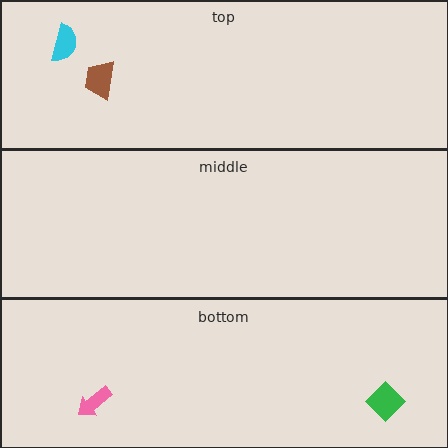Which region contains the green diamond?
The bottom region.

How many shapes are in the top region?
2.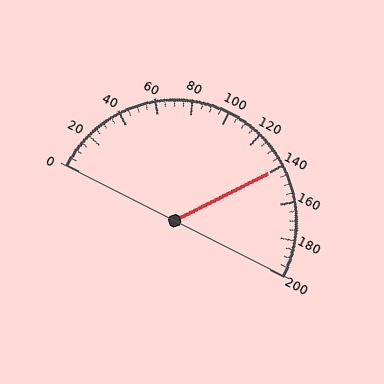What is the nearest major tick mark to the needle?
The nearest major tick mark is 140.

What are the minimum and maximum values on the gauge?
The gauge ranges from 0 to 200.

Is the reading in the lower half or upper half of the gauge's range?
The reading is in the upper half of the range (0 to 200).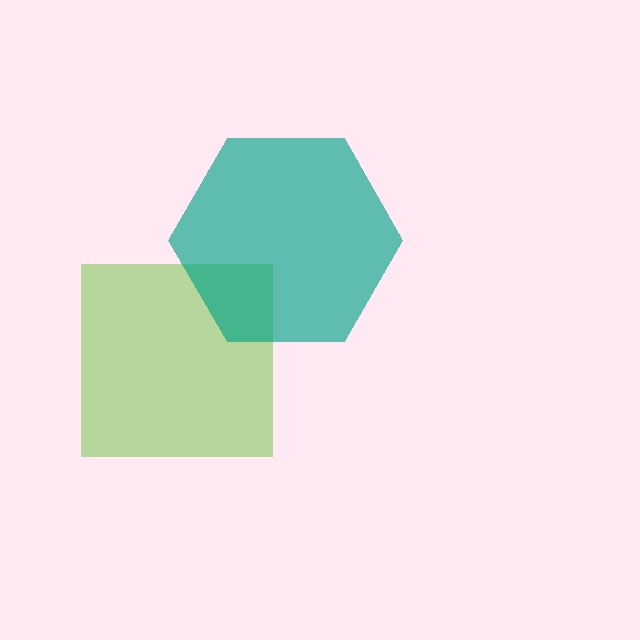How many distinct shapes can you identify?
There are 2 distinct shapes: a lime square, a teal hexagon.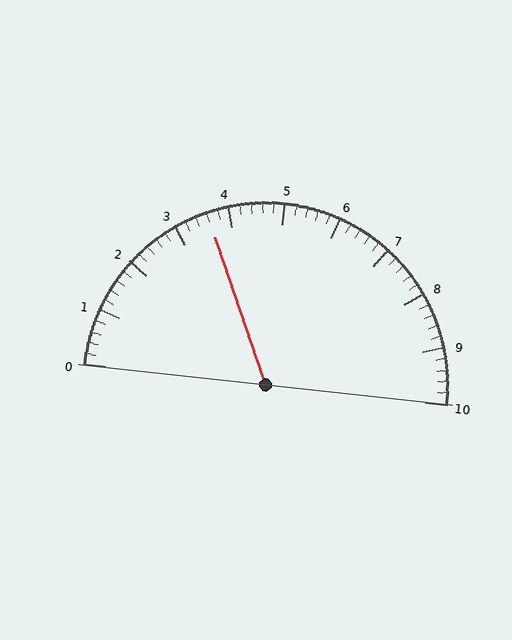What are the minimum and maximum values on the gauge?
The gauge ranges from 0 to 10.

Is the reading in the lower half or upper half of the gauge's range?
The reading is in the lower half of the range (0 to 10).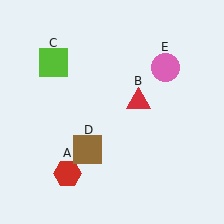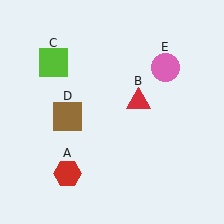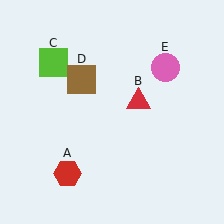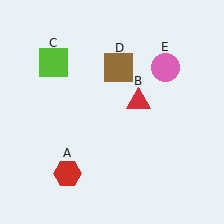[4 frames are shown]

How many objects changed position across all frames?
1 object changed position: brown square (object D).